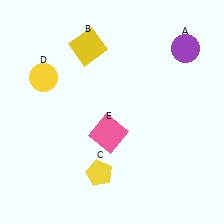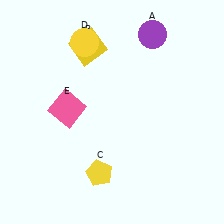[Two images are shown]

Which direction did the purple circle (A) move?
The purple circle (A) moved left.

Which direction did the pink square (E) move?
The pink square (E) moved left.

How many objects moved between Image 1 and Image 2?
3 objects moved between the two images.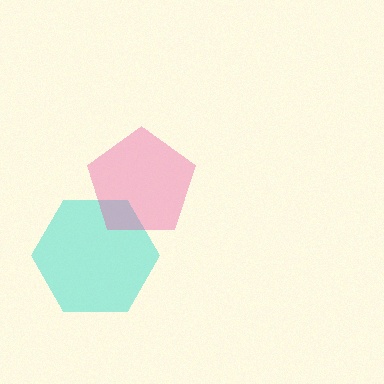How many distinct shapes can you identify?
There are 2 distinct shapes: a cyan hexagon, a pink pentagon.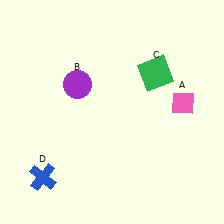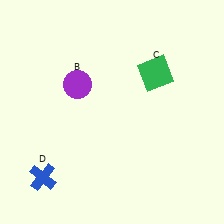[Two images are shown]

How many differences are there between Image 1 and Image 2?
There is 1 difference between the two images.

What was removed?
The pink diamond (A) was removed in Image 2.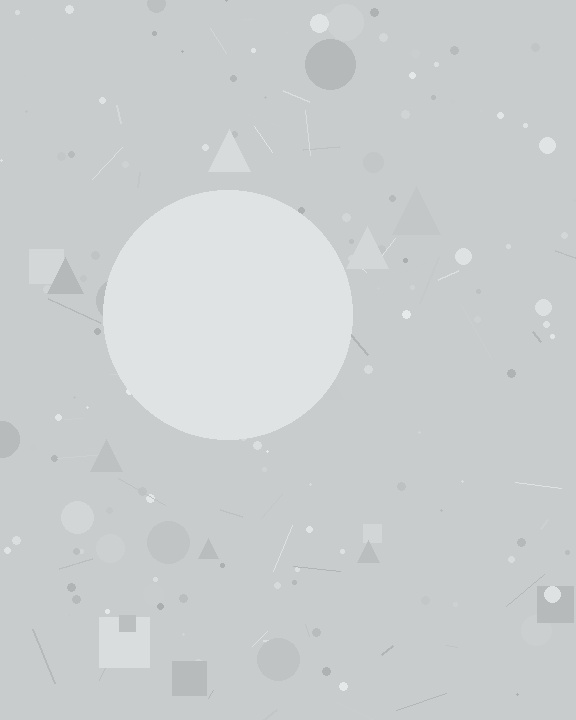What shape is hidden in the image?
A circle is hidden in the image.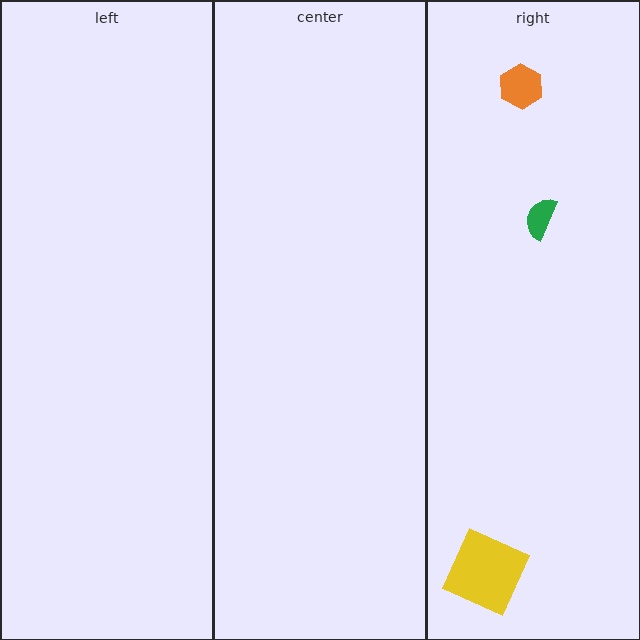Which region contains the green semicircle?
The right region.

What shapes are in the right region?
The yellow square, the orange hexagon, the green semicircle.